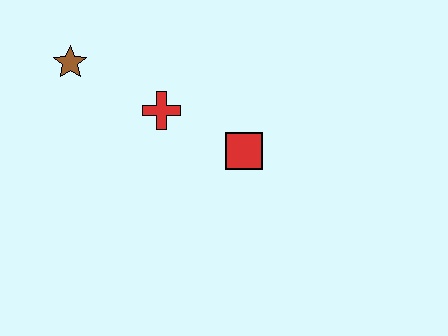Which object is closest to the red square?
The red cross is closest to the red square.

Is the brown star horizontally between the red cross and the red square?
No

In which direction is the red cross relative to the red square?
The red cross is to the left of the red square.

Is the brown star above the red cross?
Yes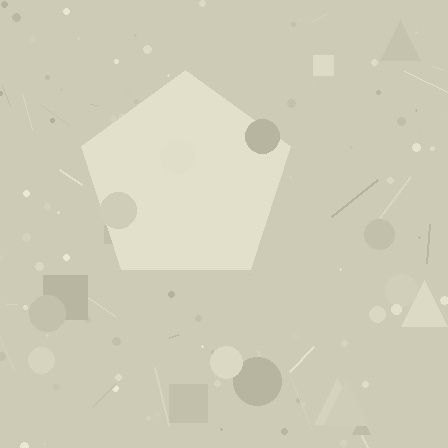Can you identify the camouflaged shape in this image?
The camouflaged shape is a pentagon.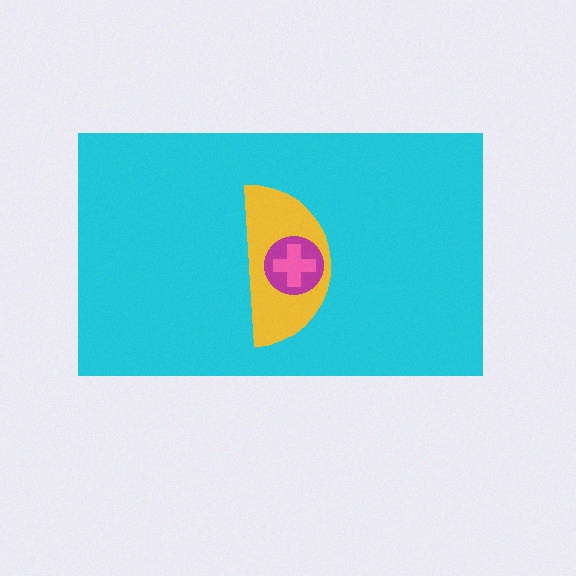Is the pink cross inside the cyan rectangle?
Yes.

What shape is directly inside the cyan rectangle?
The yellow semicircle.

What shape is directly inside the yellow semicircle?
The magenta circle.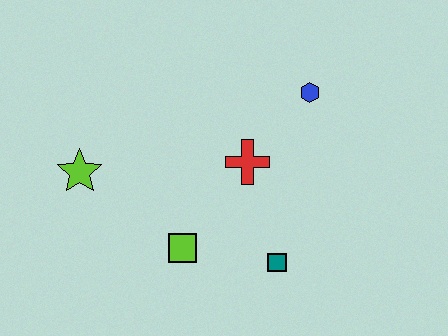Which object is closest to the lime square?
The teal square is closest to the lime square.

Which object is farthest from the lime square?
The blue hexagon is farthest from the lime square.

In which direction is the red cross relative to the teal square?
The red cross is above the teal square.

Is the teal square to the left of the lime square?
No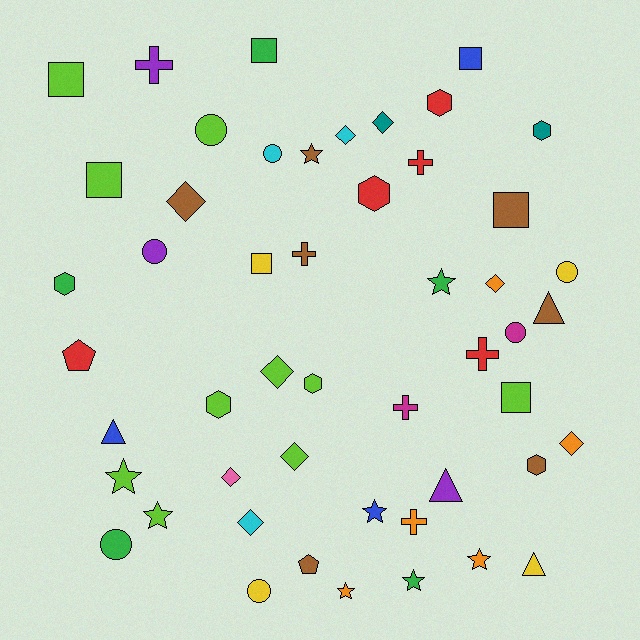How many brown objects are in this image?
There are 7 brown objects.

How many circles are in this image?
There are 7 circles.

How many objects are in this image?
There are 50 objects.